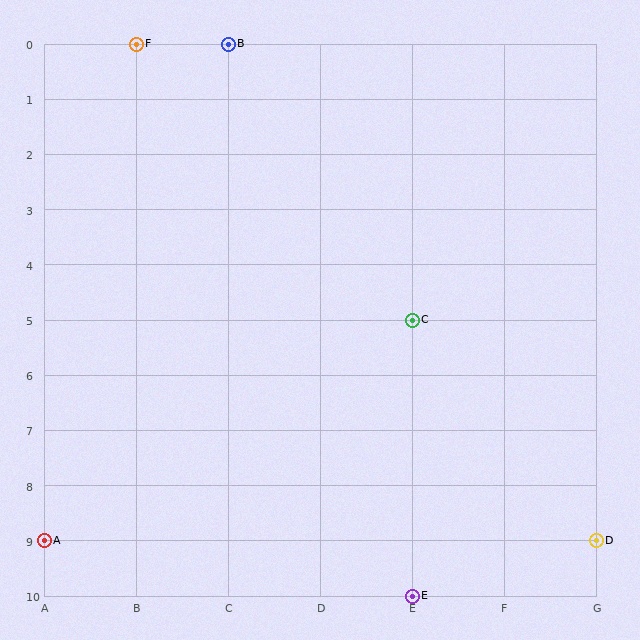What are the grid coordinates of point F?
Point F is at grid coordinates (B, 0).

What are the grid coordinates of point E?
Point E is at grid coordinates (E, 10).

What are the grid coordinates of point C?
Point C is at grid coordinates (E, 5).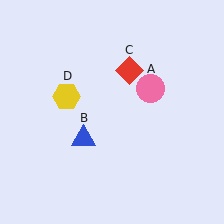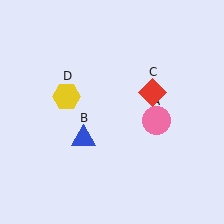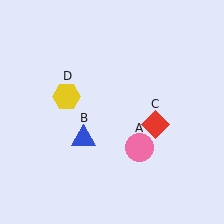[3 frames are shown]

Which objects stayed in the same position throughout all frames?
Blue triangle (object B) and yellow hexagon (object D) remained stationary.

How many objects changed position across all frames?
2 objects changed position: pink circle (object A), red diamond (object C).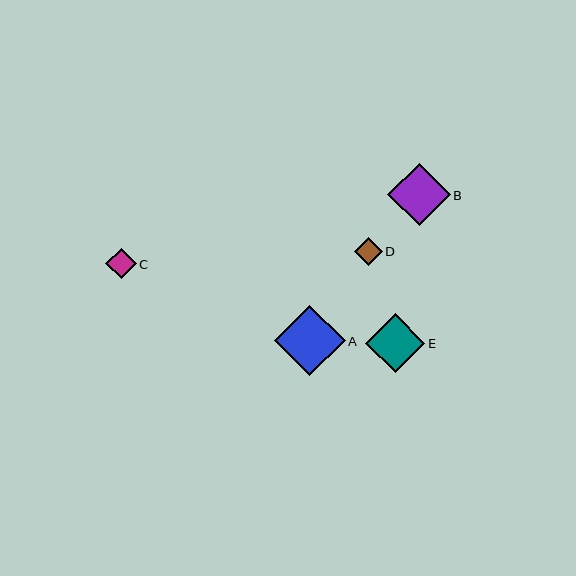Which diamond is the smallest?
Diamond D is the smallest with a size of approximately 28 pixels.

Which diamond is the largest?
Diamond A is the largest with a size of approximately 71 pixels.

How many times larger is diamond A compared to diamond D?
Diamond A is approximately 2.5 times the size of diamond D.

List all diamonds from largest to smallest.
From largest to smallest: A, B, E, C, D.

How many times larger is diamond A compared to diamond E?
Diamond A is approximately 1.2 times the size of diamond E.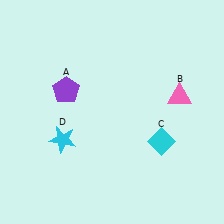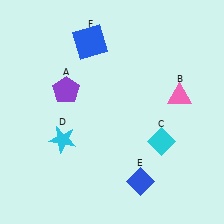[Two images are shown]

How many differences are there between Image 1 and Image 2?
There are 2 differences between the two images.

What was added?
A blue diamond (E), a blue square (F) were added in Image 2.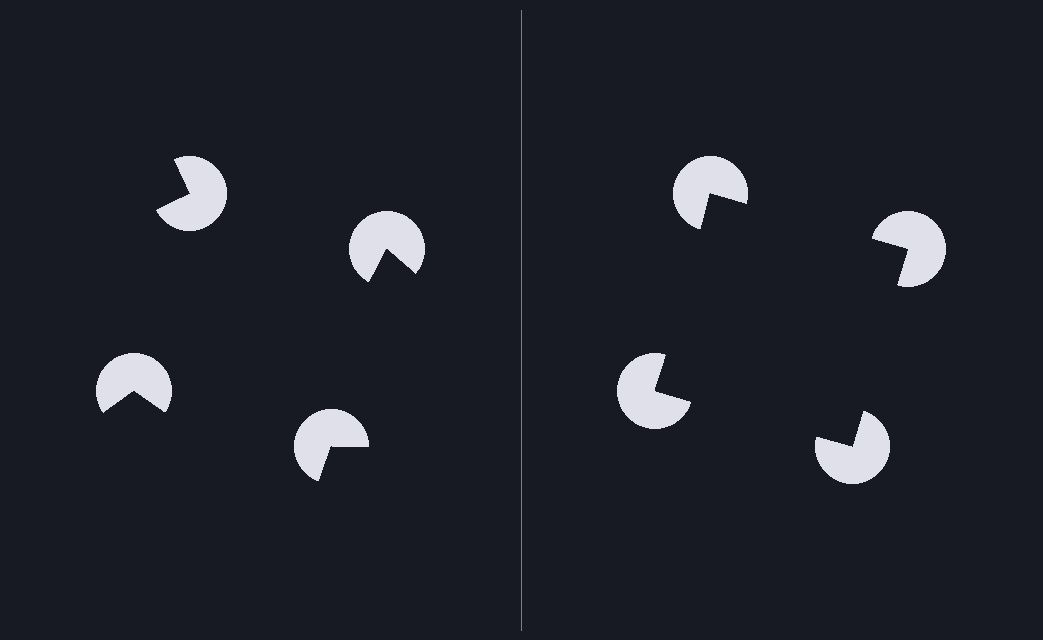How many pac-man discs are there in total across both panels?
8 — 4 on each side.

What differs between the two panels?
The pac-man discs are positioned identically on both sides; only the wedge orientations differ. On the right they align to a square; on the left they are misaligned.